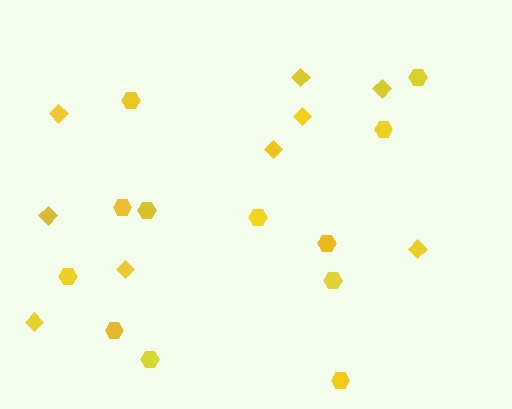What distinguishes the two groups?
There are 2 groups: one group of diamonds (9) and one group of hexagons (12).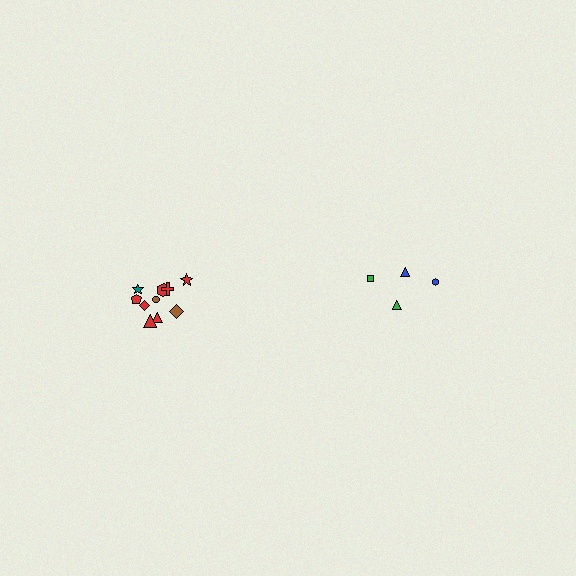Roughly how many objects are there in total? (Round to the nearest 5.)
Roughly 15 objects in total.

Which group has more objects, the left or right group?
The left group.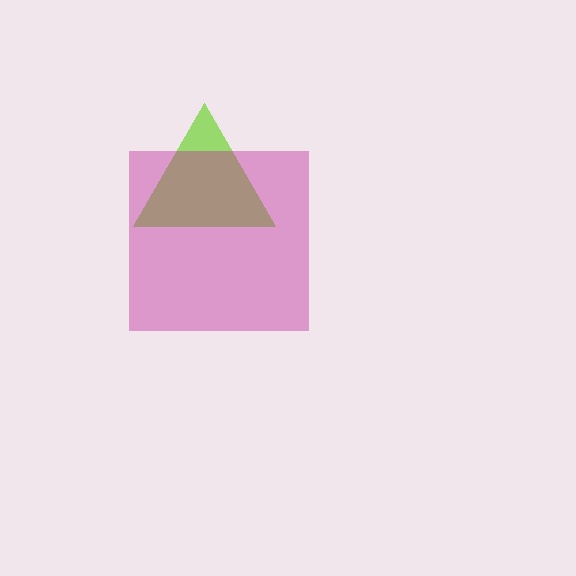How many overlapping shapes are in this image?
There are 2 overlapping shapes in the image.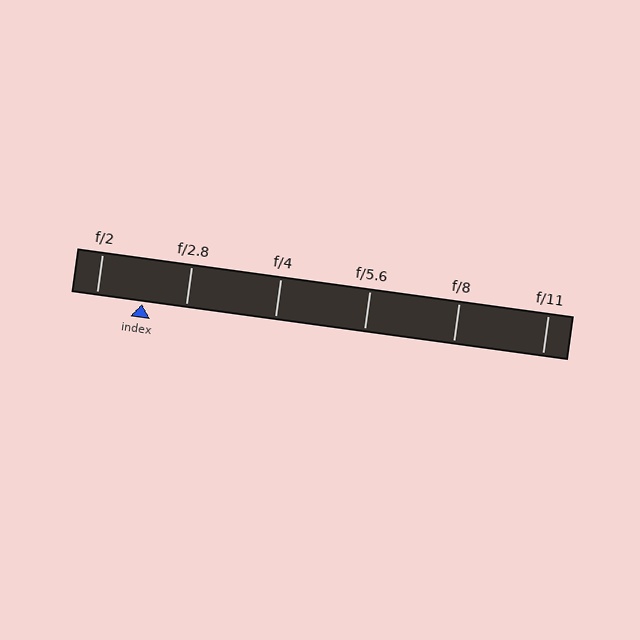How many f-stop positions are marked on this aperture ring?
There are 6 f-stop positions marked.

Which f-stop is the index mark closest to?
The index mark is closest to f/2.8.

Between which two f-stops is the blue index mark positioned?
The index mark is between f/2 and f/2.8.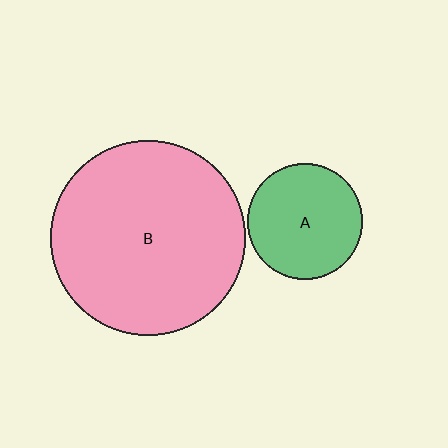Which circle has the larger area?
Circle B (pink).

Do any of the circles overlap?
No, none of the circles overlap.